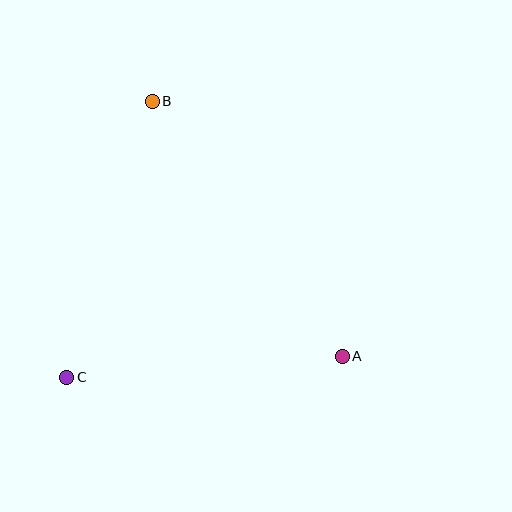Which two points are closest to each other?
Points A and C are closest to each other.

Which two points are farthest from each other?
Points A and B are farthest from each other.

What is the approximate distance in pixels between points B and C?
The distance between B and C is approximately 289 pixels.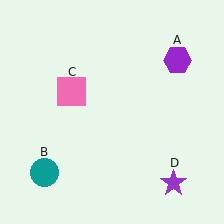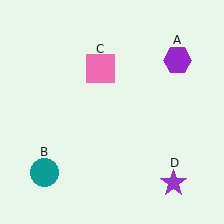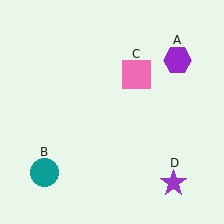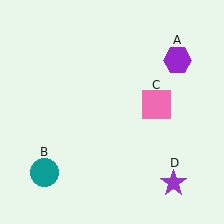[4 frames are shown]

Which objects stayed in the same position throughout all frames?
Purple hexagon (object A) and teal circle (object B) and purple star (object D) remained stationary.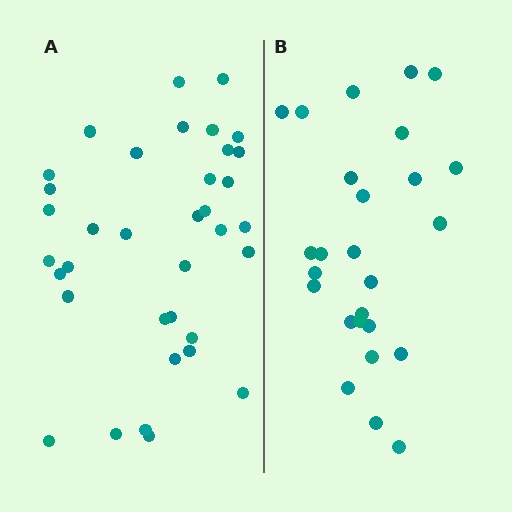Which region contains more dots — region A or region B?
Region A (the left region) has more dots.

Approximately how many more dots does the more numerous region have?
Region A has roughly 10 or so more dots than region B.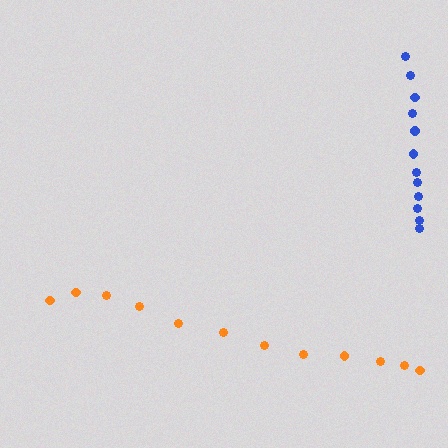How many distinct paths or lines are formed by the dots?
There are 2 distinct paths.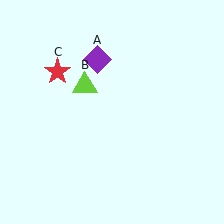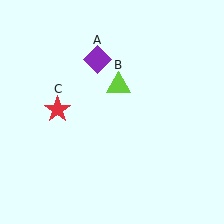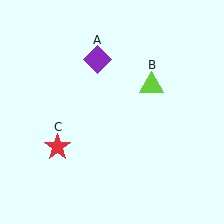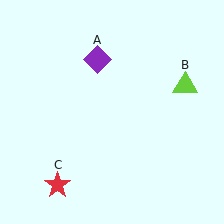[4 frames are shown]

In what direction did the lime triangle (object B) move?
The lime triangle (object B) moved right.